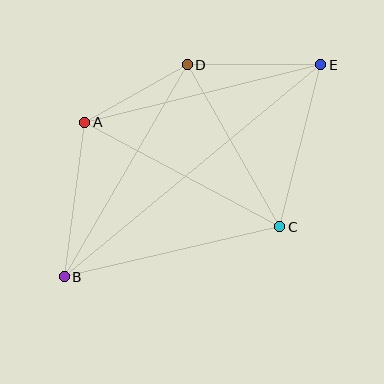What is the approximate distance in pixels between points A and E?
The distance between A and E is approximately 243 pixels.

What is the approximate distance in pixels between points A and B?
The distance between A and B is approximately 156 pixels.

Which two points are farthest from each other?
Points B and E are farthest from each other.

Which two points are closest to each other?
Points A and D are closest to each other.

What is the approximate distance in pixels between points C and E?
The distance between C and E is approximately 167 pixels.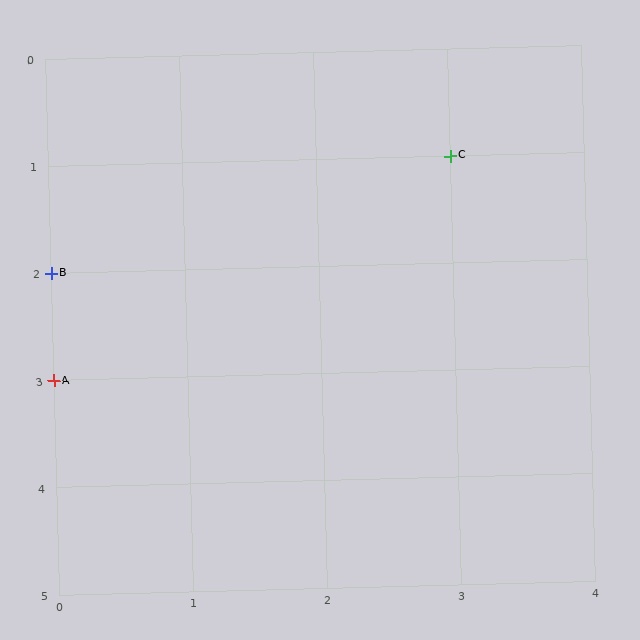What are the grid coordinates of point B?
Point B is at grid coordinates (0, 2).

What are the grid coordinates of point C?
Point C is at grid coordinates (3, 1).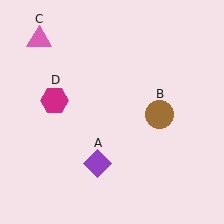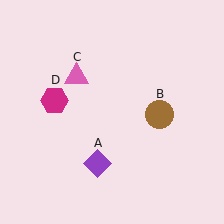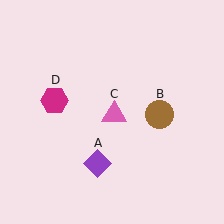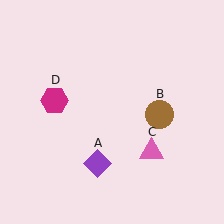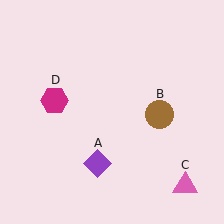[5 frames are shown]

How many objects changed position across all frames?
1 object changed position: pink triangle (object C).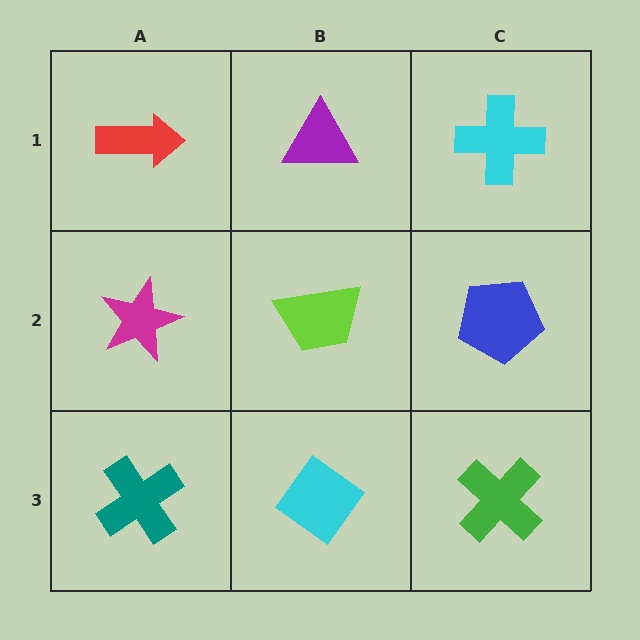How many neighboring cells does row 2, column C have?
3.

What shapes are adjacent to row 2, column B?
A purple triangle (row 1, column B), a cyan diamond (row 3, column B), a magenta star (row 2, column A), a blue pentagon (row 2, column C).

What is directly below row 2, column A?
A teal cross.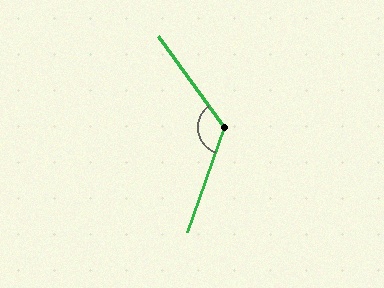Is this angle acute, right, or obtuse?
It is obtuse.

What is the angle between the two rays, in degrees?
Approximately 124 degrees.